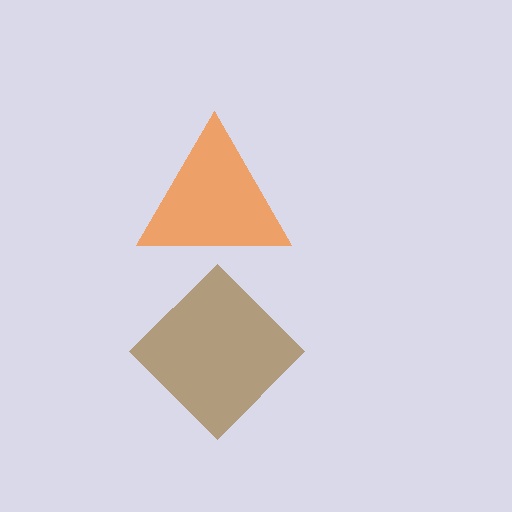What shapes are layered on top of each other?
The layered shapes are: an orange triangle, a brown diamond.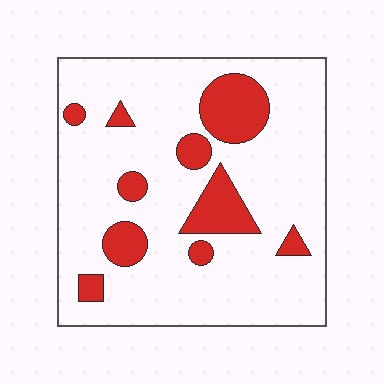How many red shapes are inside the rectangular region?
10.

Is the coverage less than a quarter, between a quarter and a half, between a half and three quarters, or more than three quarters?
Less than a quarter.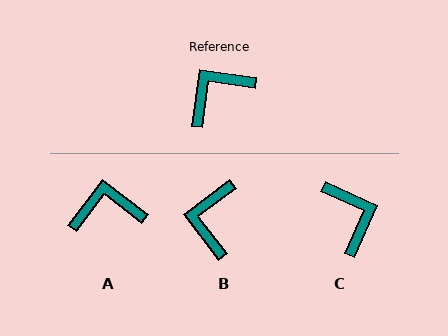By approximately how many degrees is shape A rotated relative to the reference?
Approximately 29 degrees clockwise.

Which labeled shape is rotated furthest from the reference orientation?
C, about 105 degrees away.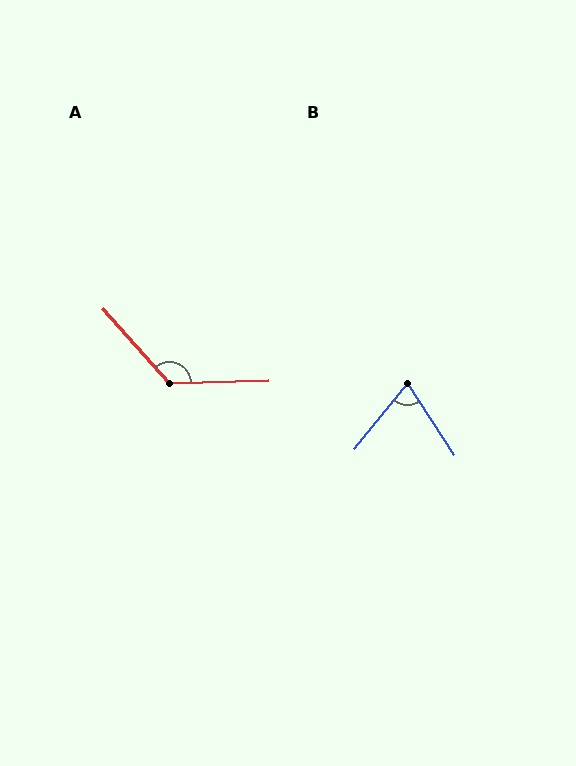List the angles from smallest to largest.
B (72°), A (130°).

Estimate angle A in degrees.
Approximately 130 degrees.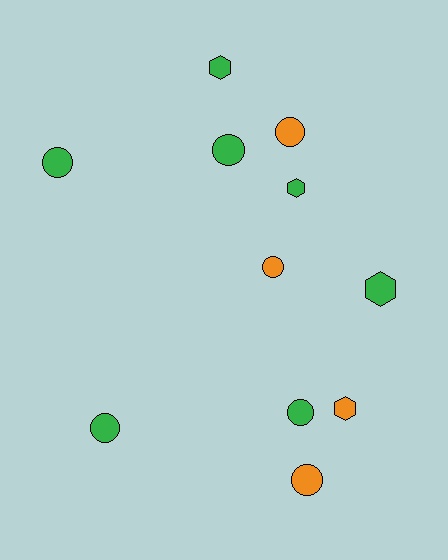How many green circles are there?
There are 4 green circles.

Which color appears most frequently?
Green, with 7 objects.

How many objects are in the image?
There are 11 objects.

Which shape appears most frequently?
Circle, with 7 objects.